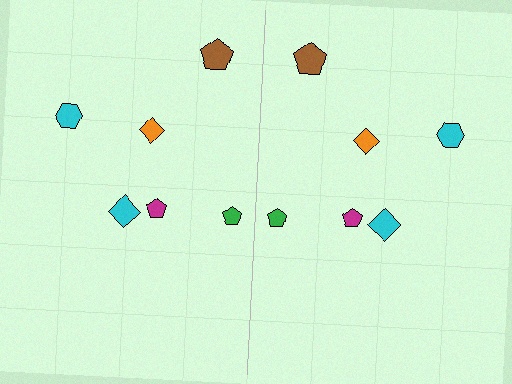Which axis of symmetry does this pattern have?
The pattern has a vertical axis of symmetry running through the center of the image.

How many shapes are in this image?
There are 12 shapes in this image.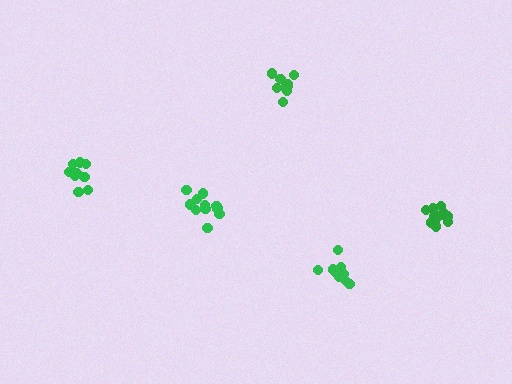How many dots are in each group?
Group 1: 10 dots, Group 2: 11 dots, Group 3: 12 dots, Group 4: 10 dots, Group 5: 10 dots (53 total).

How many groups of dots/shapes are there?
There are 5 groups.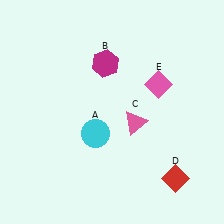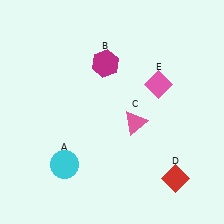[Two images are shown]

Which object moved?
The cyan circle (A) moved left.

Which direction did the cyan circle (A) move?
The cyan circle (A) moved left.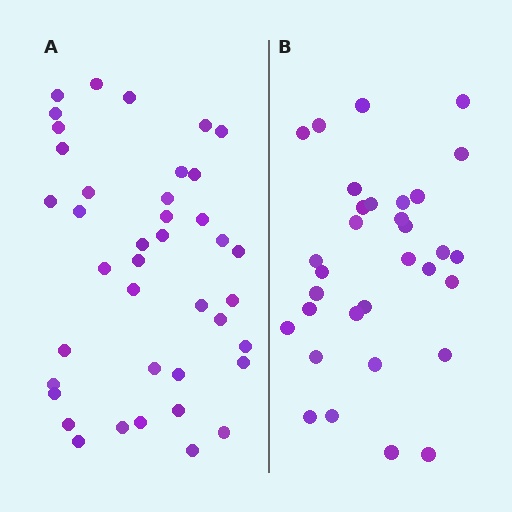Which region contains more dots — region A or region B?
Region A (the left region) has more dots.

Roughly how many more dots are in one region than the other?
Region A has roughly 8 or so more dots than region B.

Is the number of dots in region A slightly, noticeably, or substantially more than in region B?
Region A has noticeably more, but not dramatically so. The ratio is roughly 1.2 to 1.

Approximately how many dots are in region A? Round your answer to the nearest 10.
About 40 dots.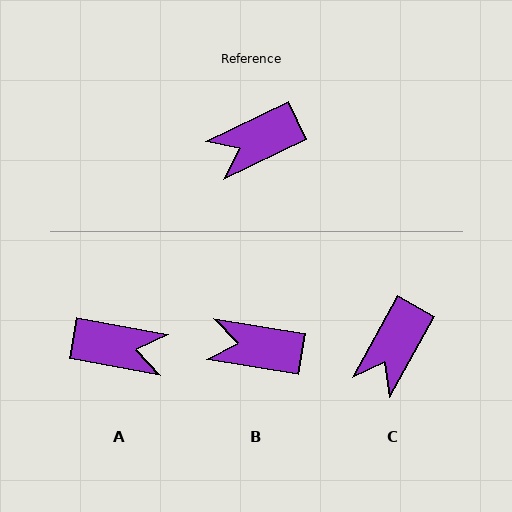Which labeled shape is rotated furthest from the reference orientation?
A, about 144 degrees away.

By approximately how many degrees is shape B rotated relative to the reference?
Approximately 35 degrees clockwise.